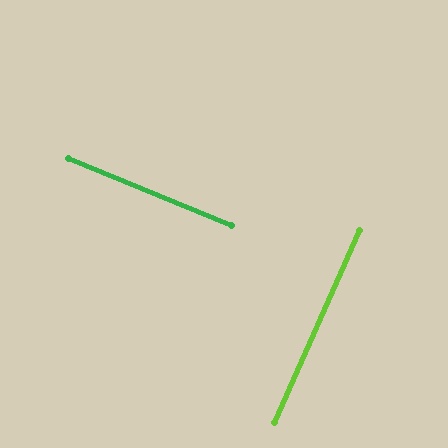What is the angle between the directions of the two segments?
Approximately 88 degrees.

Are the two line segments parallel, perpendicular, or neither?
Perpendicular — they meet at approximately 88°.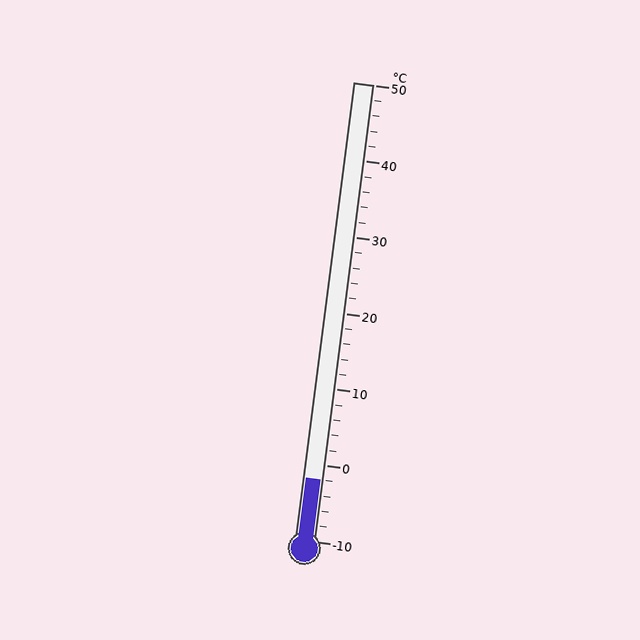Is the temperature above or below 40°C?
The temperature is below 40°C.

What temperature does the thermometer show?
The thermometer shows approximately -2°C.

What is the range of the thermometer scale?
The thermometer scale ranges from -10°C to 50°C.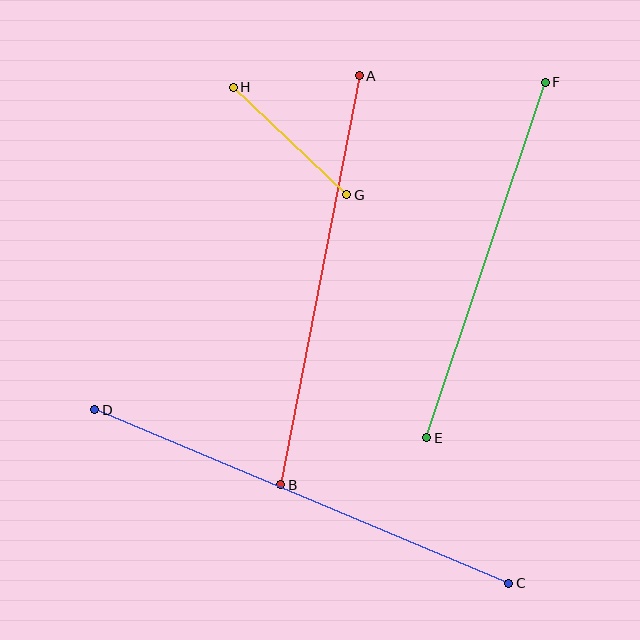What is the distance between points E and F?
The distance is approximately 375 pixels.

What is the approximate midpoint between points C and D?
The midpoint is at approximately (302, 497) pixels.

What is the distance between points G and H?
The distance is approximately 157 pixels.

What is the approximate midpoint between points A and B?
The midpoint is at approximately (320, 280) pixels.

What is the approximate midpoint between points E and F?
The midpoint is at approximately (486, 260) pixels.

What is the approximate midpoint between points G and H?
The midpoint is at approximately (290, 141) pixels.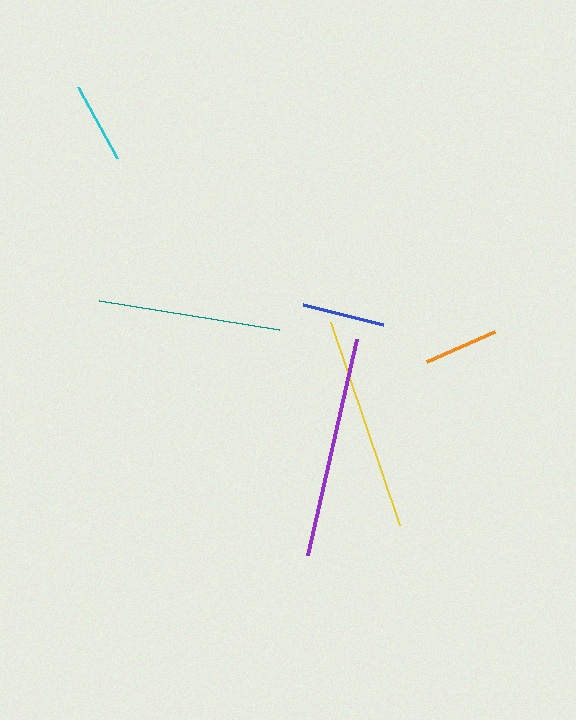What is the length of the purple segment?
The purple segment is approximately 221 pixels long.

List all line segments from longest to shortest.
From longest to shortest: purple, yellow, teal, blue, cyan, orange.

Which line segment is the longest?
The purple line is the longest at approximately 221 pixels.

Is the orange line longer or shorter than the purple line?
The purple line is longer than the orange line.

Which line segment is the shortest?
The orange line is the shortest at approximately 74 pixels.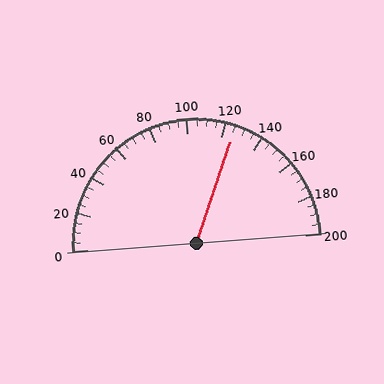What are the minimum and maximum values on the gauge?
The gauge ranges from 0 to 200.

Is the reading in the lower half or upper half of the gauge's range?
The reading is in the upper half of the range (0 to 200).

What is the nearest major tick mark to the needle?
The nearest major tick mark is 120.